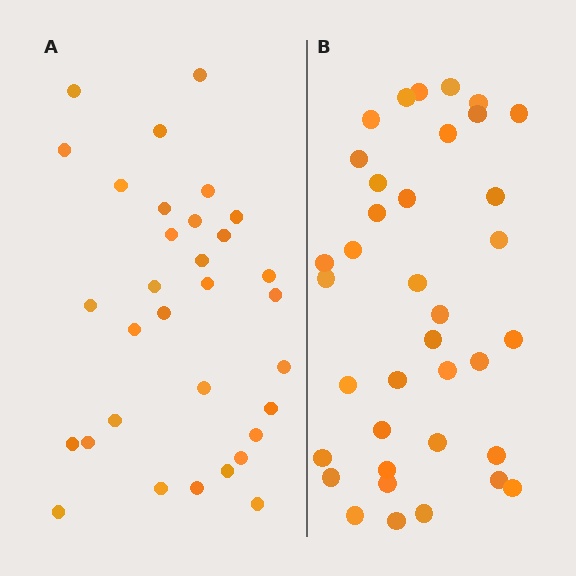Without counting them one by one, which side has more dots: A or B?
Region B (the right region) has more dots.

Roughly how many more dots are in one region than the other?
Region B has about 5 more dots than region A.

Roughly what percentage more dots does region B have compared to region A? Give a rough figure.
About 15% more.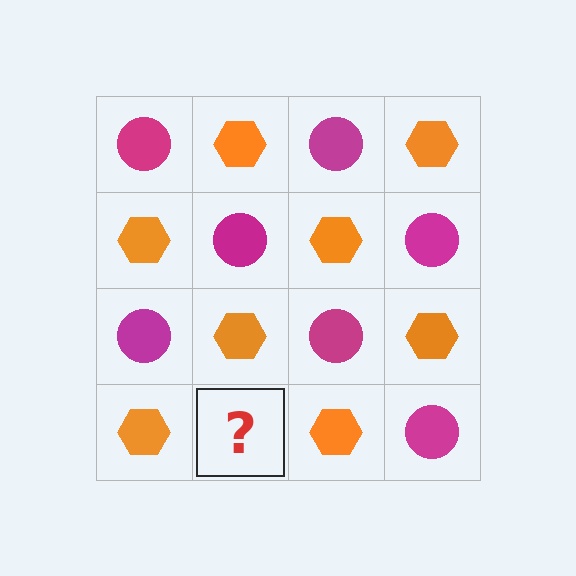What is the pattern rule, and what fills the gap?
The rule is that it alternates magenta circle and orange hexagon in a checkerboard pattern. The gap should be filled with a magenta circle.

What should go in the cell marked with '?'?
The missing cell should contain a magenta circle.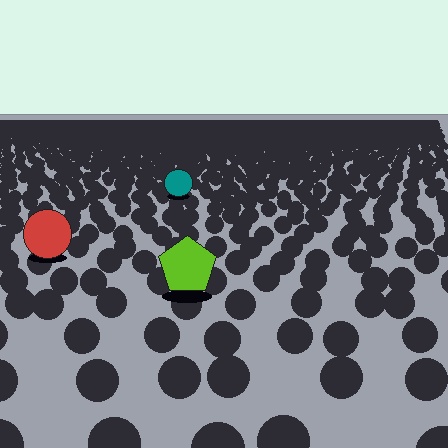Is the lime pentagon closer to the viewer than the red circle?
Yes. The lime pentagon is closer — you can tell from the texture gradient: the ground texture is coarser near it.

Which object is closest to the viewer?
The lime pentagon is closest. The texture marks near it are larger and more spread out.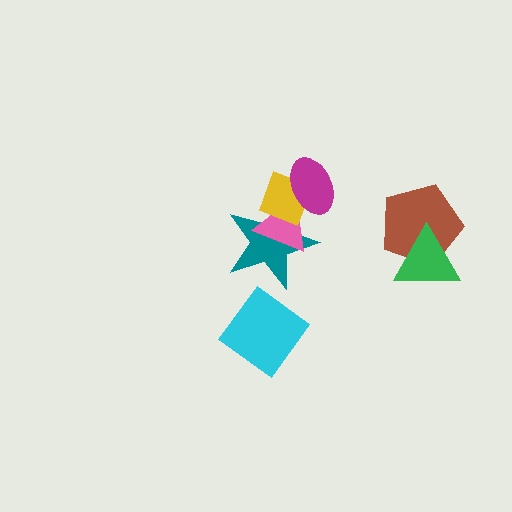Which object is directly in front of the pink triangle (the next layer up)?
The yellow diamond is directly in front of the pink triangle.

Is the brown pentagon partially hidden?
Yes, it is partially covered by another shape.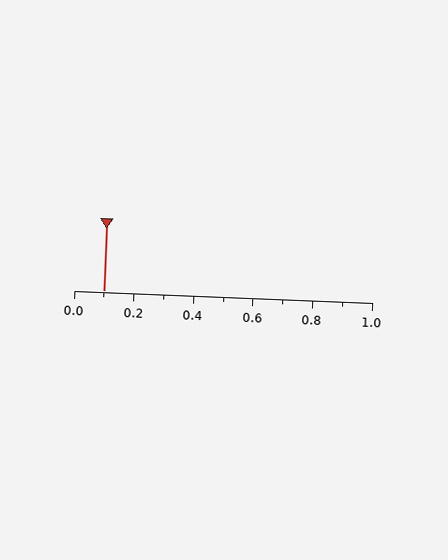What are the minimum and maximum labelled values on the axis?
The axis runs from 0.0 to 1.0.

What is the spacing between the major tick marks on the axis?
The major ticks are spaced 0.2 apart.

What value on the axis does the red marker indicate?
The marker indicates approximately 0.1.